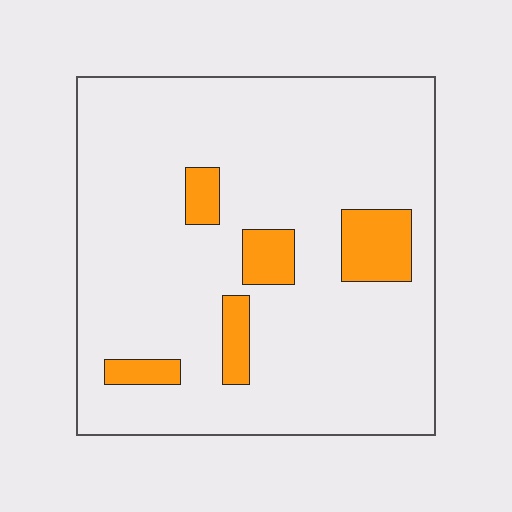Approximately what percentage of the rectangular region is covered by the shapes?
Approximately 10%.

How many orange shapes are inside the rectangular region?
5.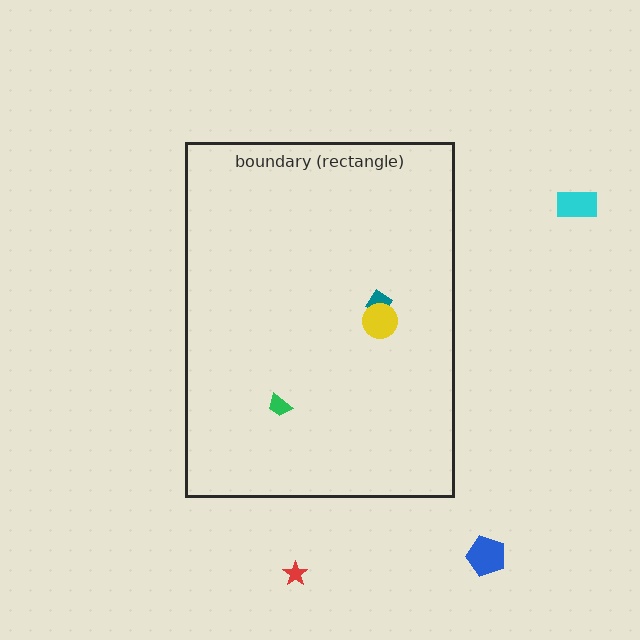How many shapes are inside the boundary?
3 inside, 3 outside.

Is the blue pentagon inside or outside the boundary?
Outside.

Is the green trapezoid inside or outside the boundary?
Inside.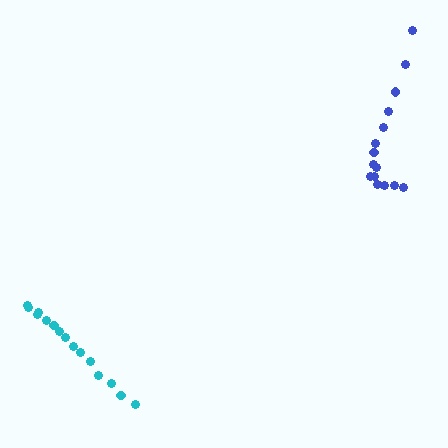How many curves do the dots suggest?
There are 2 distinct paths.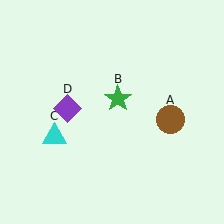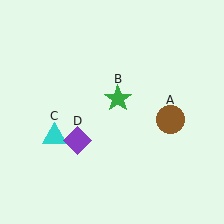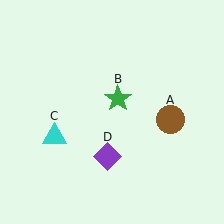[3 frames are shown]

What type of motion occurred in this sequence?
The purple diamond (object D) rotated counterclockwise around the center of the scene.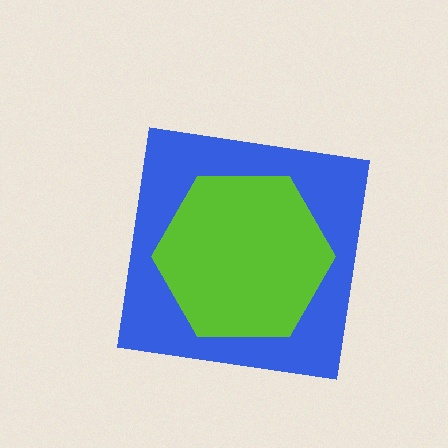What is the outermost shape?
The blue square.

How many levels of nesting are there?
2.